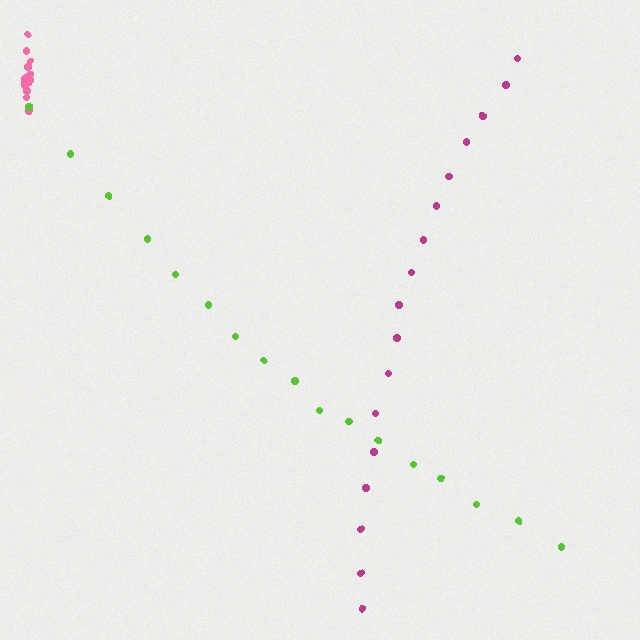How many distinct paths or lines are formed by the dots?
There are 3 distinct paths.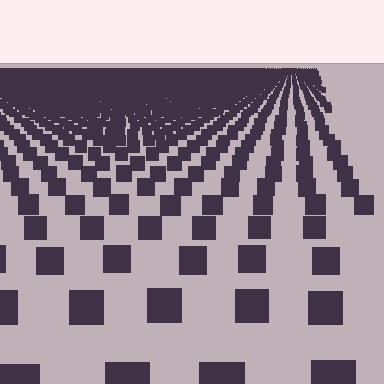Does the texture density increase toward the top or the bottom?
Density increases toward the top.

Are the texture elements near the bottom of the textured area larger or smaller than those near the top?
Larger. Near the bottom, elements are closer to the viewer and appear at a bigger on-screen size.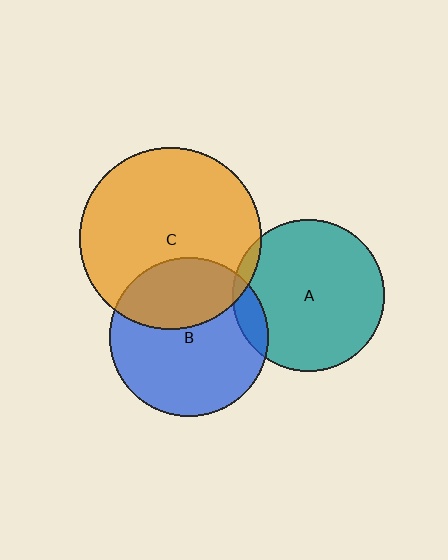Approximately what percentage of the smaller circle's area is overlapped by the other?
Approximately 35%.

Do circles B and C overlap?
Yes.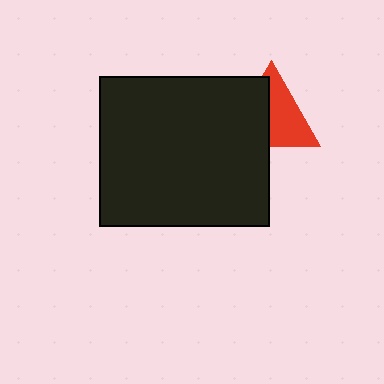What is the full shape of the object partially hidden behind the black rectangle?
The partially hidden object is a red triangle.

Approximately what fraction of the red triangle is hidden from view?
Roughly 46% of the red triangle is hidden behind the black rectangle.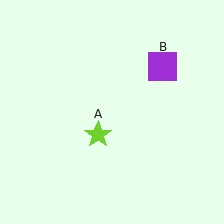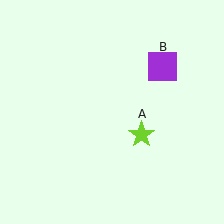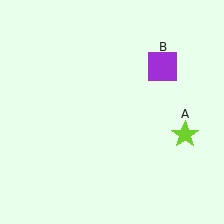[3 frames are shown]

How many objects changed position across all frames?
1 object changed position: lime star (object A).